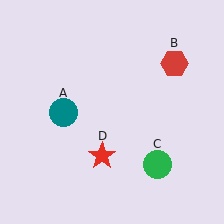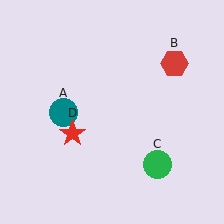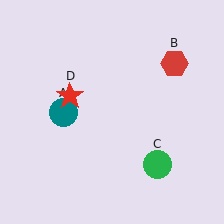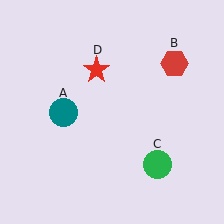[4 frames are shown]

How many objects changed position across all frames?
1 object changed position: red star (object D).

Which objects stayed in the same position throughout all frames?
Teal circle (object A) and red hexagon (object B) and green circle (object C) remained stationary.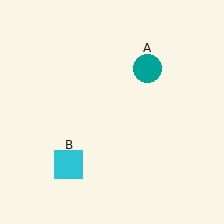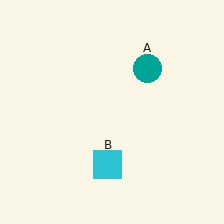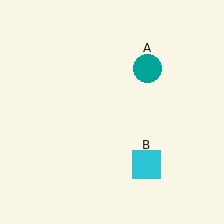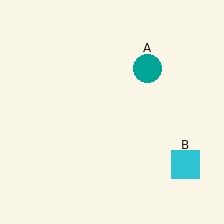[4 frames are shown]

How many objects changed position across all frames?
1 object changed position: cyan square (object B).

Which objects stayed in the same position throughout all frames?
Teal circle (object A) remained stationary.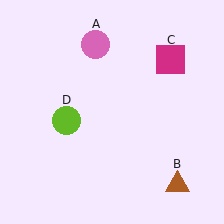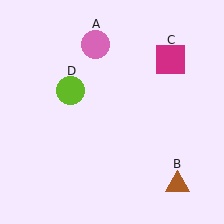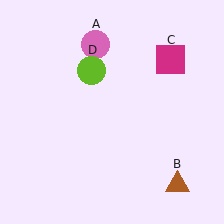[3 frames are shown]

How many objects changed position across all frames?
1 object changed position: lime circle (object D).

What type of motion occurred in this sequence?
The lime circle (object D) rotated clockwise around the center of the scene.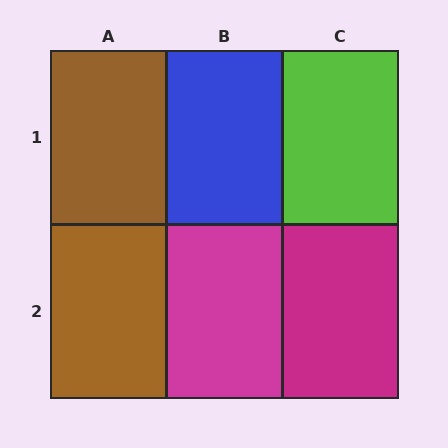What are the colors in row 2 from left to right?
Brown, magenta, magenta.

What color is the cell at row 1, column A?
Brown.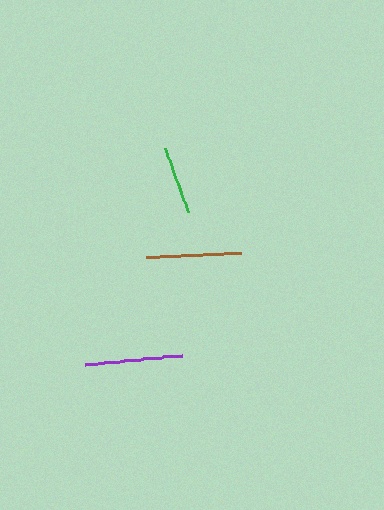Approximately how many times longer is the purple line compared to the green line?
The purple line is approximately 1.4 times the length of the green line.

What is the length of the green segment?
The green segment is approximately 68 pixels long.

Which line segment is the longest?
The purple line is the longest at approximately 97 pixels.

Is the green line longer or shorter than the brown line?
The brown line is longer than the green line.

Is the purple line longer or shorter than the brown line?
The purple line is longer than the brown line.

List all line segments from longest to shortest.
From longest to shortest: purple, brown, green.